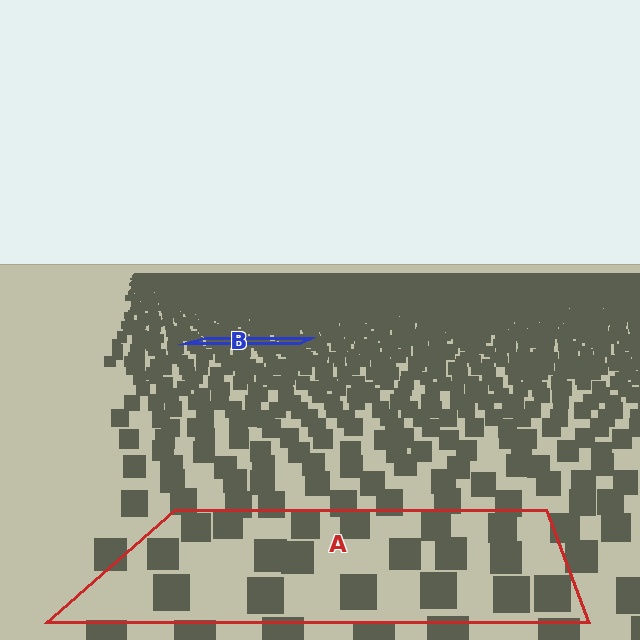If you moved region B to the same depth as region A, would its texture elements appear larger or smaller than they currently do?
They would appear larger. At a closer depth, the same texture elements are projected at a bigger on-screen size.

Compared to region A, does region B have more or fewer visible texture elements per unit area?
Region B has more texture elements per unit area — they are packed more densely because it is farther away.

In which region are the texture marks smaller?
The texture marks are smaller in region B, because it is farther away.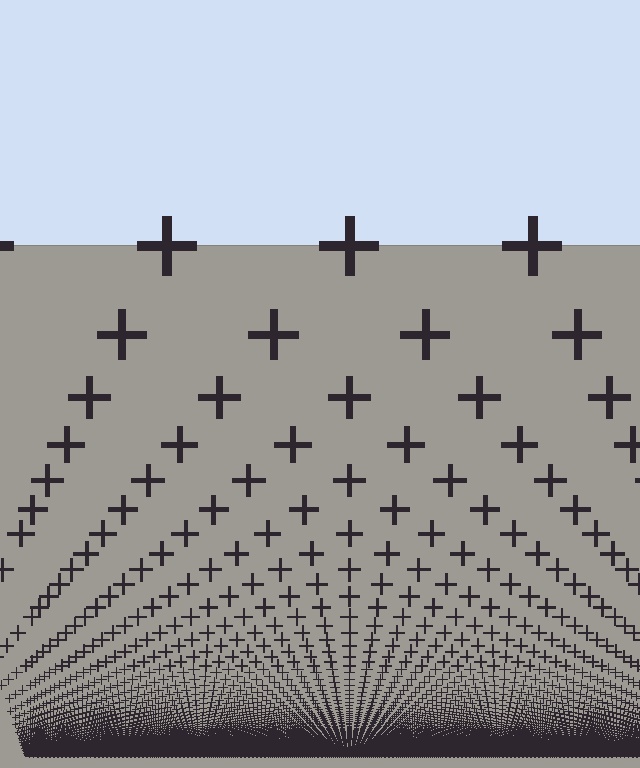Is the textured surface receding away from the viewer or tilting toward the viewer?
The surface appears to tilt toward the viewer. Texture elements get larger and sparser toward the top.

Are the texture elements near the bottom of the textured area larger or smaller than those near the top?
Smaller. The gradient is inverted — elements near the bottom are smaller and denser.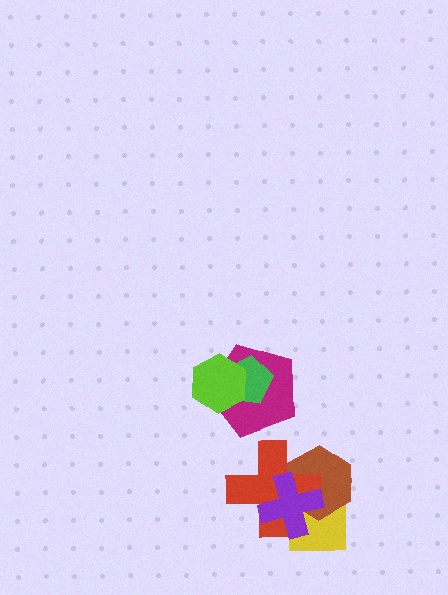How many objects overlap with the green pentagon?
2 objects overlap with the green pentagon.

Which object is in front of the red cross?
The purple cross is in front of the red cross.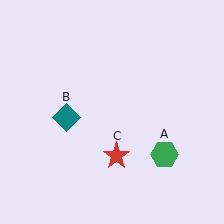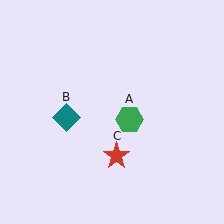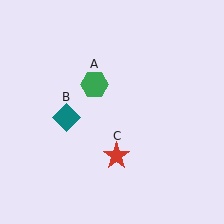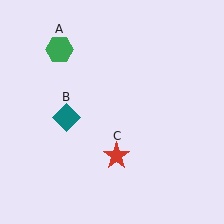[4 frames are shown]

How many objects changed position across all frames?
1 object changed position: green hexagon (object A).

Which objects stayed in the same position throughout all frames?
Teal diamond (object B) and red star (object C) remained stationary.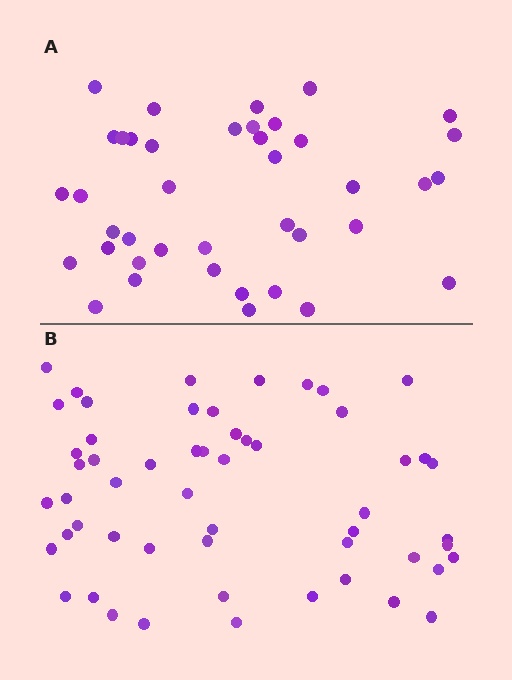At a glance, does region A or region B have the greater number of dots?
Region B (the bottom region) has more dots.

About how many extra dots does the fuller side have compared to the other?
Region B has approximately 15 more dots than region A.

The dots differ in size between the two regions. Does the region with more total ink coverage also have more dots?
No. Region A has more total ink coverage because its dots are larger, but region B actually contains more individual dots. Total area can be misleading — the number of items is what matters here.